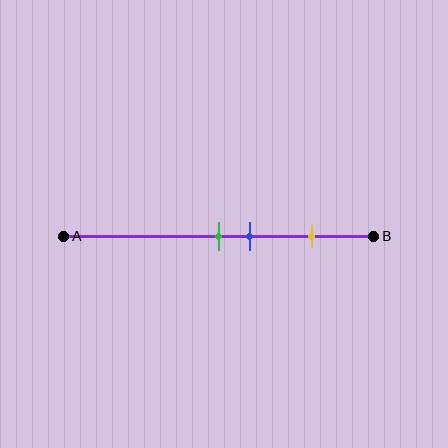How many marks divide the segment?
There are 3 marks dividing the segment.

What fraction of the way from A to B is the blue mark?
The blue mark is approximately 60% (0.6) of the way from A to B.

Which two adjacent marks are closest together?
The green and blue marks are the closest adjacent pair.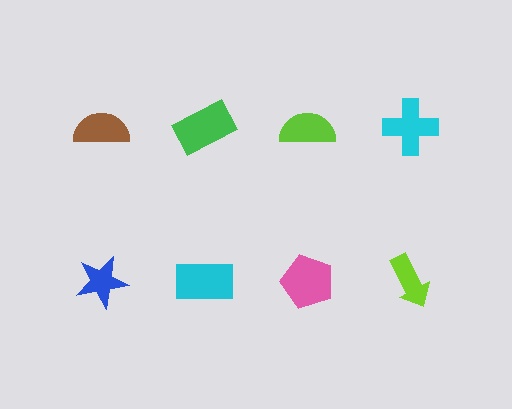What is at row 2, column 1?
A blue star.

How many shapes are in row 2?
4 shapes.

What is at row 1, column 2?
A green rectangle.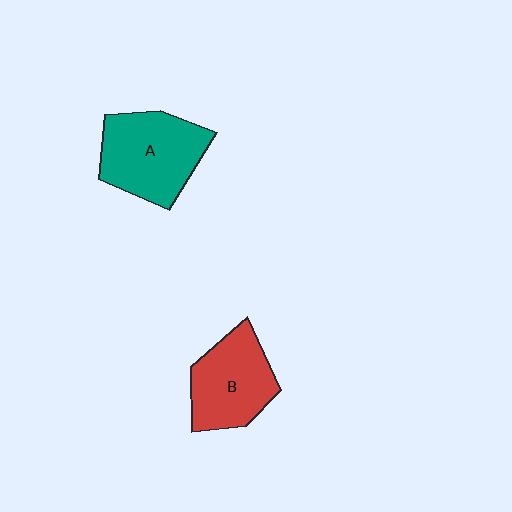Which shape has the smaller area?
Shape B (red).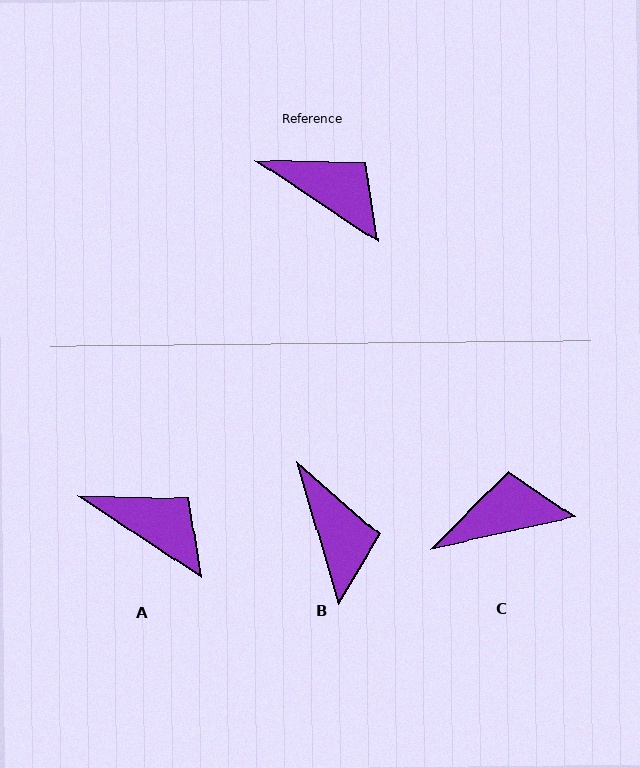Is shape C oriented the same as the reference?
No, it is off by about 46 degrees.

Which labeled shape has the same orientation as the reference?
A.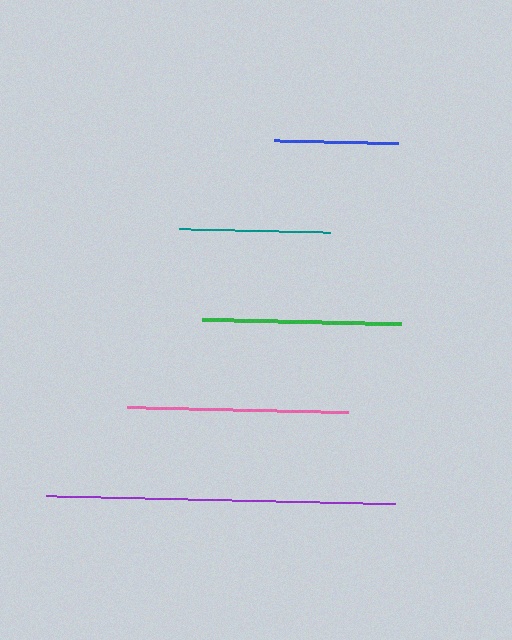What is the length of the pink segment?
The pink segment is approximately 221 pixels long.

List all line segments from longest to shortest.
From longest to shortest: purple, pink, green, teal, blue.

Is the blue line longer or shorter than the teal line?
The teal line is longer than the blue line.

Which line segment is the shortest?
The blue line is the shortest at approximately 124 pixels.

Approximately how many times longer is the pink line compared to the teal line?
The pink line is approximately 1.5 times the length of the teal line.